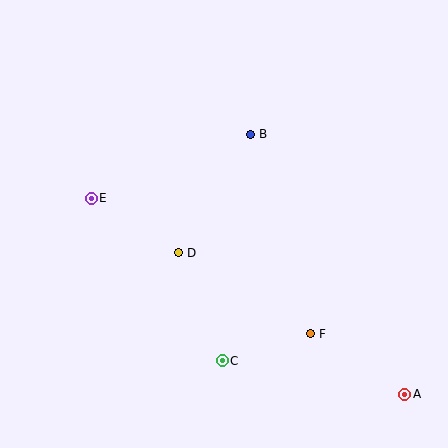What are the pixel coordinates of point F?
Point F is at (311, 334).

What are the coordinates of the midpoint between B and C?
The midpoint between B and C is at (236, 248).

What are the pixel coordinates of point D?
Point D is at (179, 253).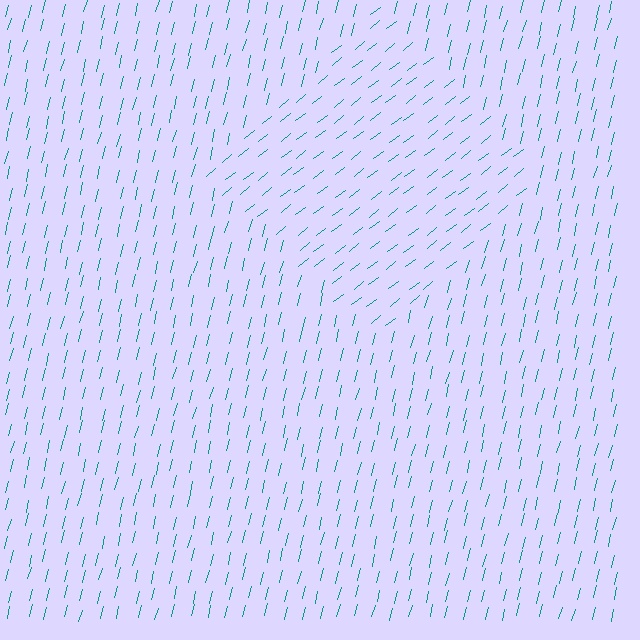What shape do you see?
I see a diamond.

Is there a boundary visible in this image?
Yes, there is a texture boundary formed by a change in line orientation.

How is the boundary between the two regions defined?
The boundary is defined purely by a change in line orientation (approximately 38 degrees difference). All lines are the same color and thickness.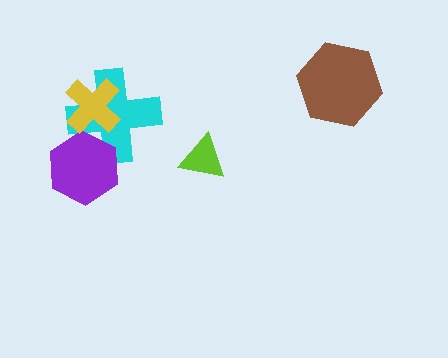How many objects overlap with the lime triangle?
0 objects overlap with the lime triangle.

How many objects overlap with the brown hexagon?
0 objects overlap with the brown hexagon.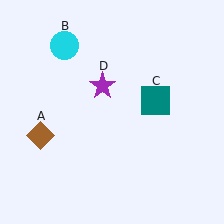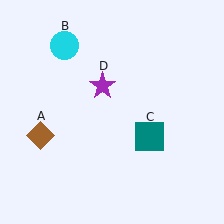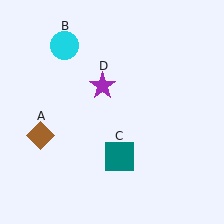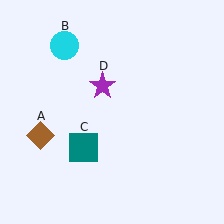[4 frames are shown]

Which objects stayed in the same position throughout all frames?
Brown diamond (object A) and cyan circle (object B) and purple star (object D) remained stationary.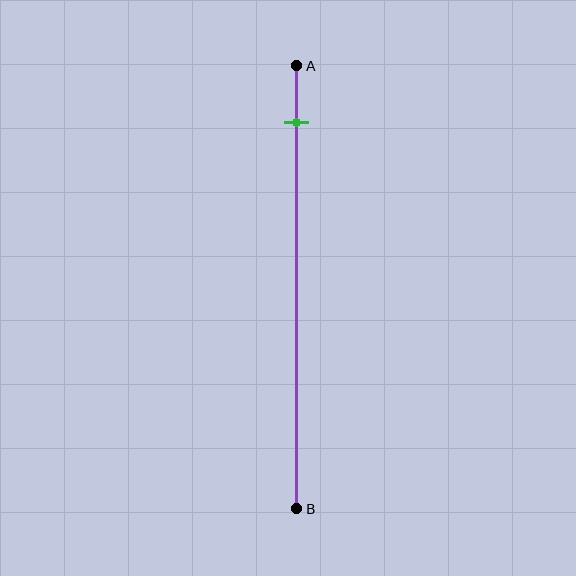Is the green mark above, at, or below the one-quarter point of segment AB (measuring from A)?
The green mark is above the one-quarter point of segment AB.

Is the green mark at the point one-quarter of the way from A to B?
No, the mark is at about 15% from A, not at the 25% one-quarter point.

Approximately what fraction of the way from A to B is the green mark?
The green mark is approximately 15% of the way from A to B.